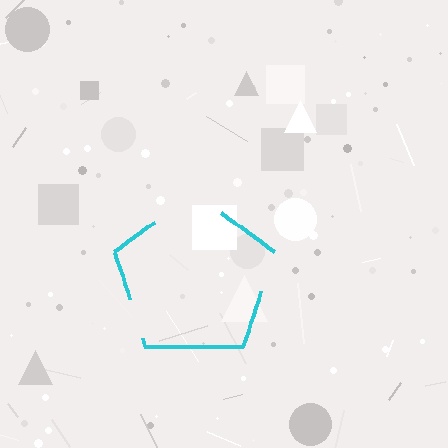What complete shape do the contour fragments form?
The contour fragments form a pentagon.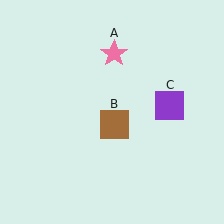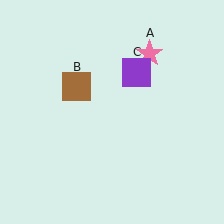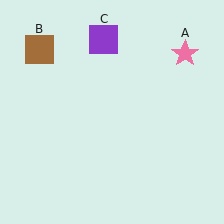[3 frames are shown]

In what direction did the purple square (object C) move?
The purple square (object C) moved up and to the left.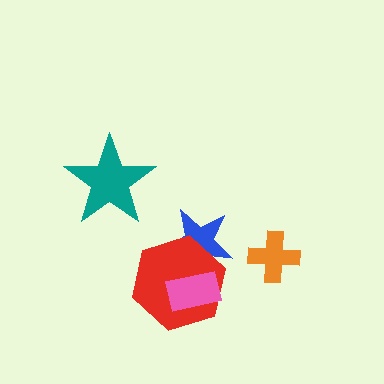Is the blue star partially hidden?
Yes, it is partially covered by another shape.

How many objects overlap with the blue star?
2 objects overlap with the blue star.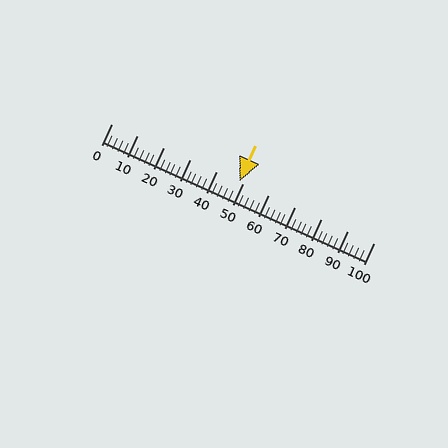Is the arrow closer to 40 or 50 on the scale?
The arrow is closer to 50.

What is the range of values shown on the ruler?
The ruler shows values from 0 to 100.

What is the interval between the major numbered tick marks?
The major tick marks are spaced 10 units apart.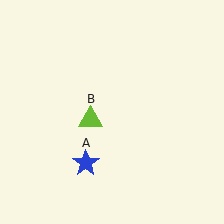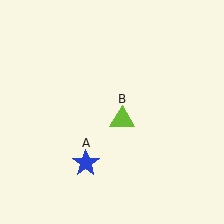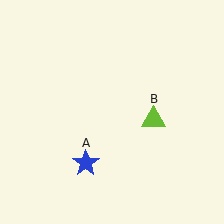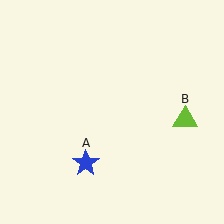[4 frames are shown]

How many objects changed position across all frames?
1 object changed position: lime triangle (object B).